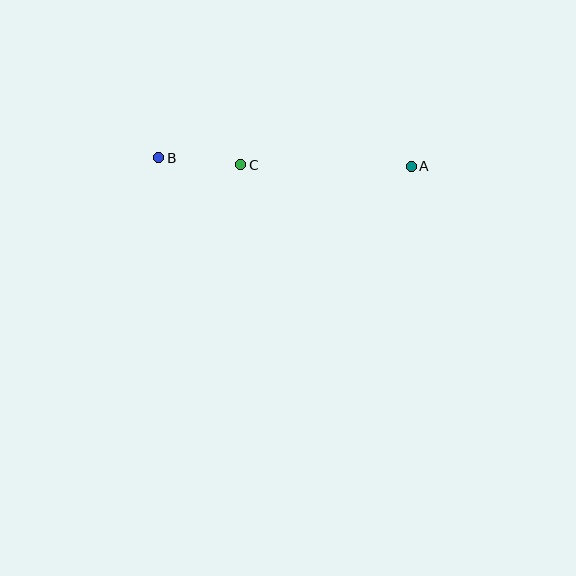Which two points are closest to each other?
Points B and C are closest to each other.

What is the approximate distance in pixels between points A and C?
The distance between A and C is approximately 170 pixels.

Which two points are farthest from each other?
Points A and B are farthest from each other.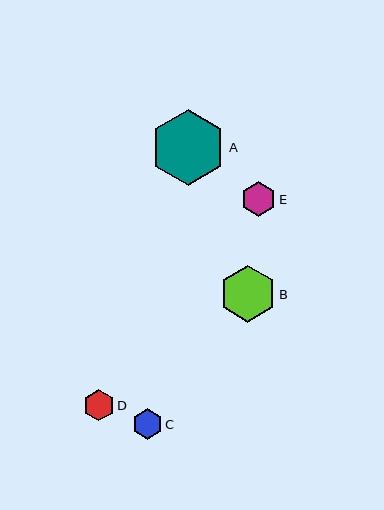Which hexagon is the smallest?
Hexagon C is the smallest with a size of approximately 30 pixels.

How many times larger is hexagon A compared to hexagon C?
Hexagon A is approximately 2.5 times the size of hexagon C.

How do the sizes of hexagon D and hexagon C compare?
Hexagon D and hexagon C are approximately the same size.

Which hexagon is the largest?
Hexagon A is the largest with a size of approximately 75 pixels.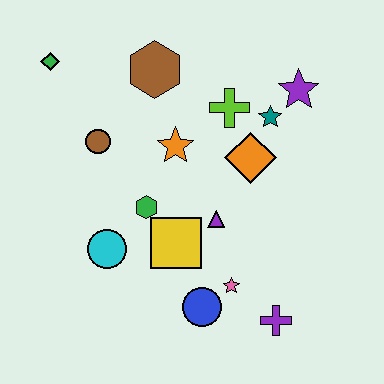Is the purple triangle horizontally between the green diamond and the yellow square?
No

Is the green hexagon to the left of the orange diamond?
Yes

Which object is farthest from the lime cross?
The purple cross is farthest from the lime cross.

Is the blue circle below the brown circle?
Yes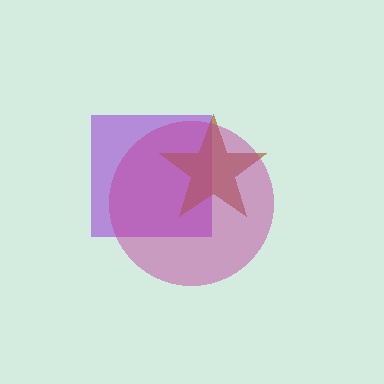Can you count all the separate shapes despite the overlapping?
Yes, there are 3 separate shapes.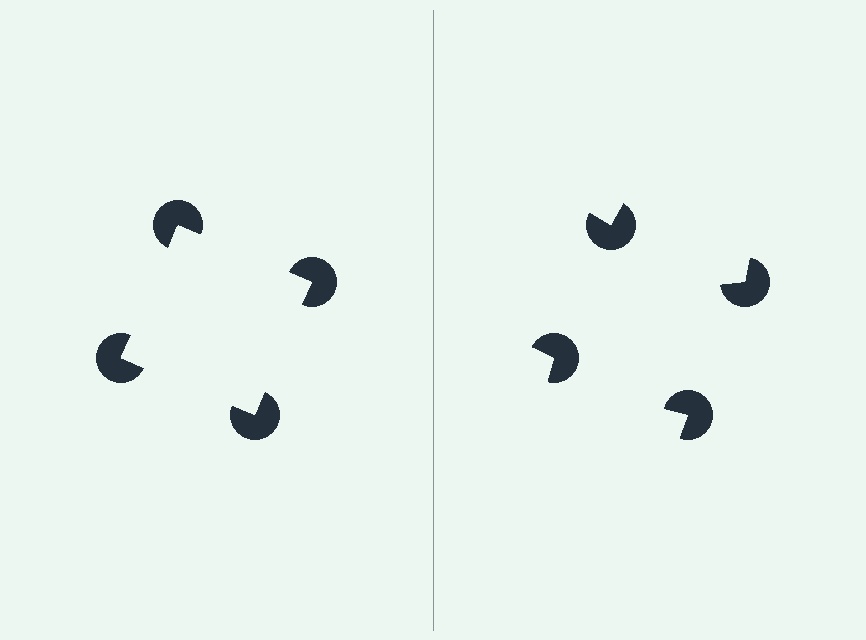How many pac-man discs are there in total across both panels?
8 — 4 on each side.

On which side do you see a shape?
An illusory square appears on the left side. On the right side the wedge cuts are rotated, so no coherent shape forms.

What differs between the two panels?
The pac-man discs are positioned identically on both sides; only the wedge orientations differ. On the left they align to a square; on the right they are misaligned.